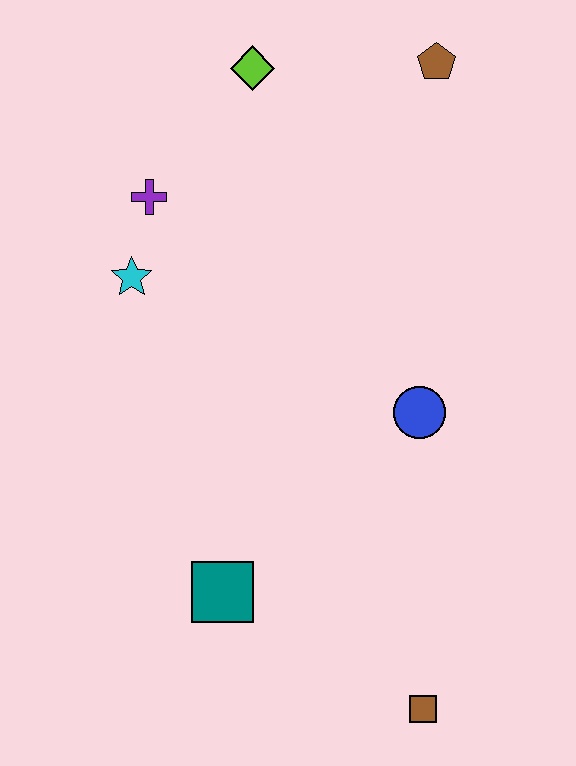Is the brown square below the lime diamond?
Yes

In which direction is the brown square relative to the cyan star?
The brown square is below the cyan star.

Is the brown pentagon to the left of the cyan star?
No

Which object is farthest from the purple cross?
The brown square is farthest from the purple cross.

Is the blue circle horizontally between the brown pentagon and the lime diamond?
Yes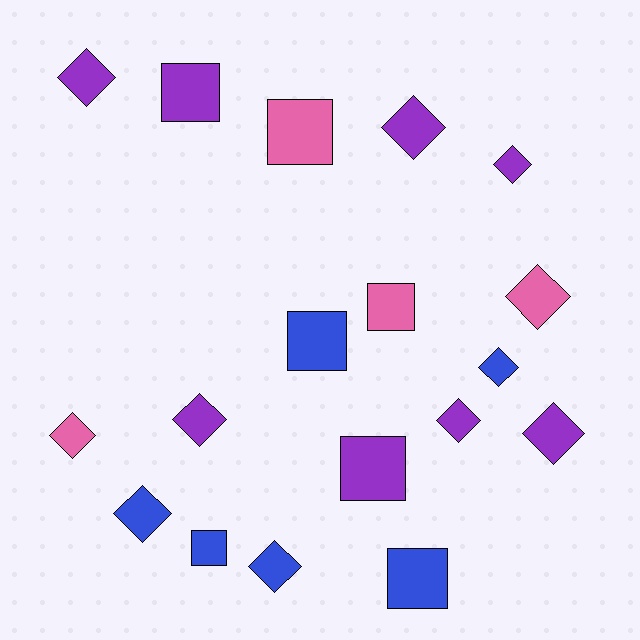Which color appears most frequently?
Purple, with 8 objects.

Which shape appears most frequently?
Diamond, with 11 objects.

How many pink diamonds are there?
There are 2 pink diamonds.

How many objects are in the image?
There are 18 objects.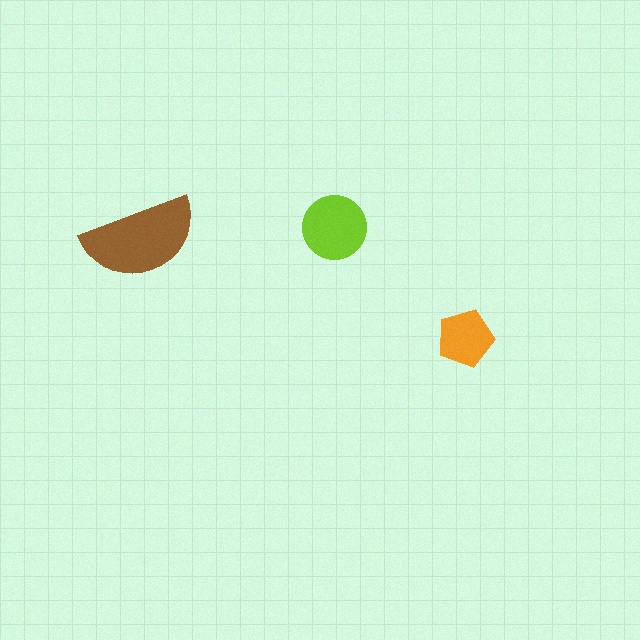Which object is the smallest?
The orange pentagon.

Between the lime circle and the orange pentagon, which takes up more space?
The lime circle.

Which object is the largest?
The brown semicircle.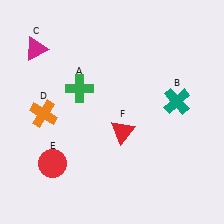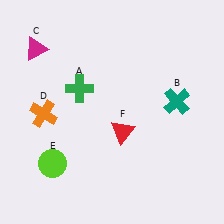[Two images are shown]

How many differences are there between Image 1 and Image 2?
There is 1 difference between the two images.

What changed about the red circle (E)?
In Image 1, E is red. In Image 2, it changed to lime.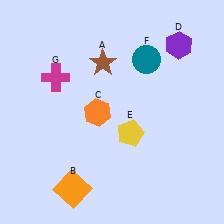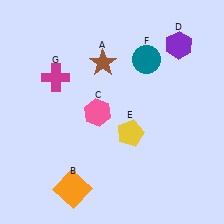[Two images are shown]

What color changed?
The hexagon (C) changed from orange in Image 1 to pink in Image 2.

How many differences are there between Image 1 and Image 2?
There is 1 difference between the two images.